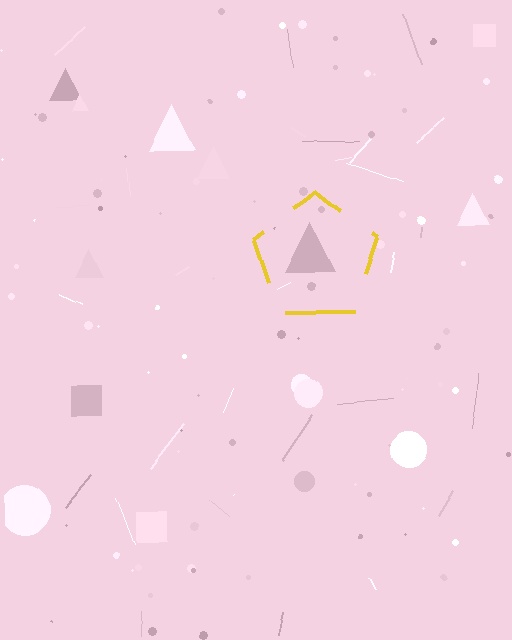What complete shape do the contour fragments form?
The contour fragments form a pentagon.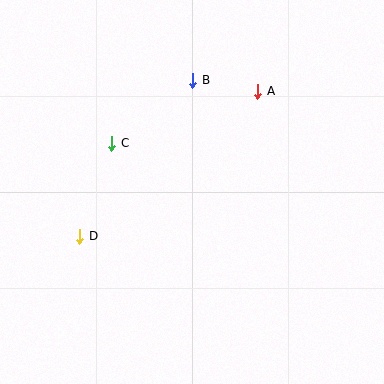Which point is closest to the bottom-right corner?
Point A is closest to the bottom-right corner.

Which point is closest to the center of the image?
Point C at (112, 143) is closest to the center.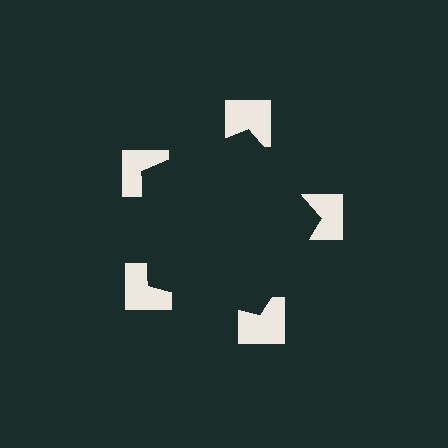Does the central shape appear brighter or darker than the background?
It typically appears slightly darker than the background, even though no actual brightness change is drawn.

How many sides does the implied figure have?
5 sides.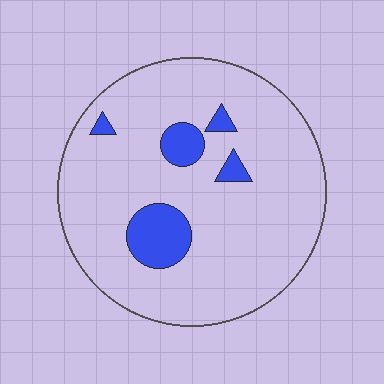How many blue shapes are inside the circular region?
5.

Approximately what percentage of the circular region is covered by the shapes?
Approximately 10%.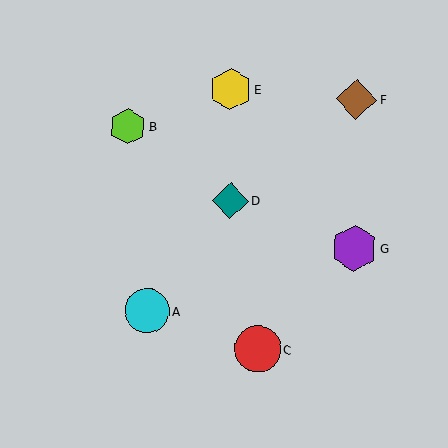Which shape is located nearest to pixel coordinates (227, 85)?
The yellow hexagon (labeled E) at (231, 89) is nearest to that location.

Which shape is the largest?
The purple hexagon (labeled G) is the largest.